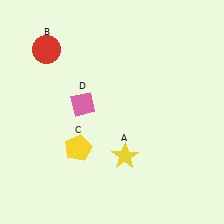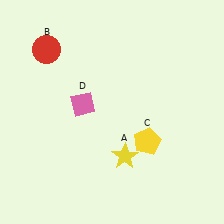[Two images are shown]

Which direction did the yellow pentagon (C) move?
The yellow pentagon (C) moved right.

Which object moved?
The yellow pentagon (C) moved right.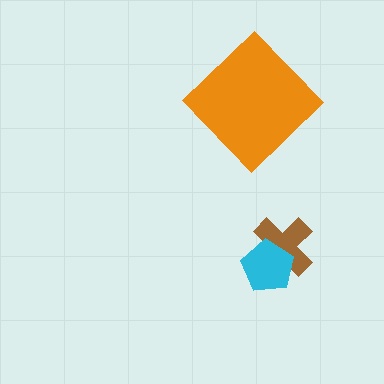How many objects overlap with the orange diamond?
0 objects overlap with the orange diamond.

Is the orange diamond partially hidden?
No, no other shape covers it.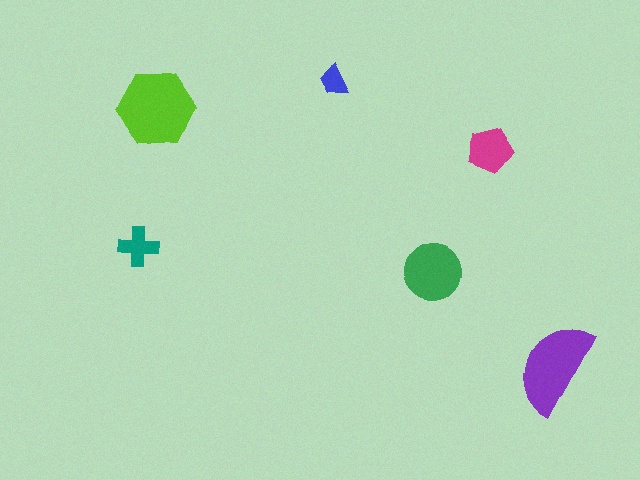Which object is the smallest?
The blue trapezoid.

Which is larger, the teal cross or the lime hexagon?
The lime hexagon.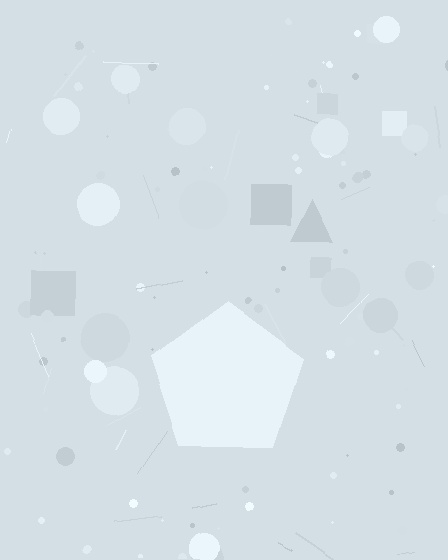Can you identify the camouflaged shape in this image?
The camouflaged shape is a pentagon.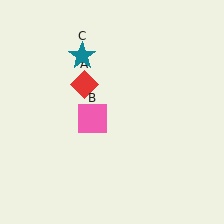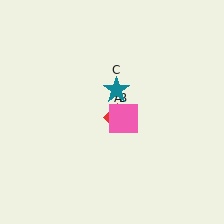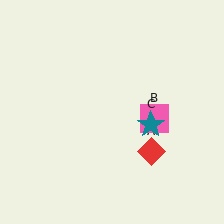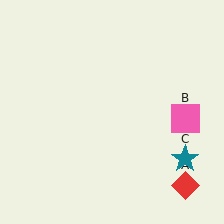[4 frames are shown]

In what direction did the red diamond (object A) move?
The red diamond (object A) moved down and to the right.